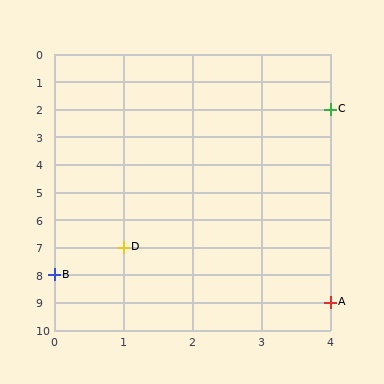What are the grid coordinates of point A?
Point A is at grid coordinates (4, 9).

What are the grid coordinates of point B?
Point B is at grid coordinates (0, 8).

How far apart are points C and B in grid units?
Points C and B are 4 columns and 6 rows apart (about 7.2 grid units diagonally).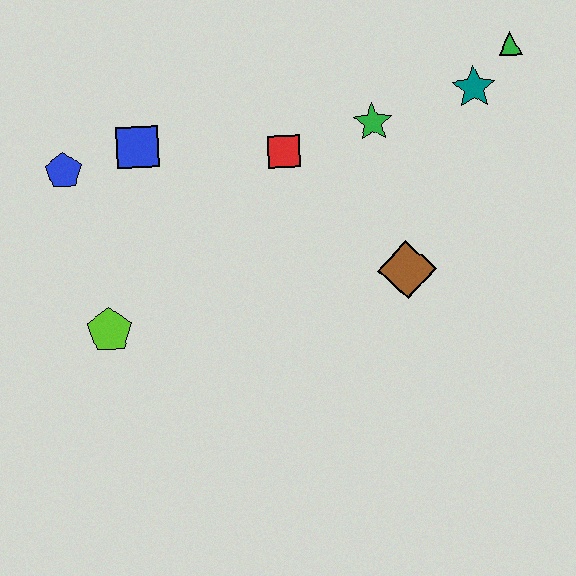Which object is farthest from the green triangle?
The lime pentagon is farthest from the green triangle.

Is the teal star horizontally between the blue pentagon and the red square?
No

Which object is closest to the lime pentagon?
The blue pentagon is closest to the lime pentagon.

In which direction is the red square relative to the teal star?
The red square is to the left of the teal star.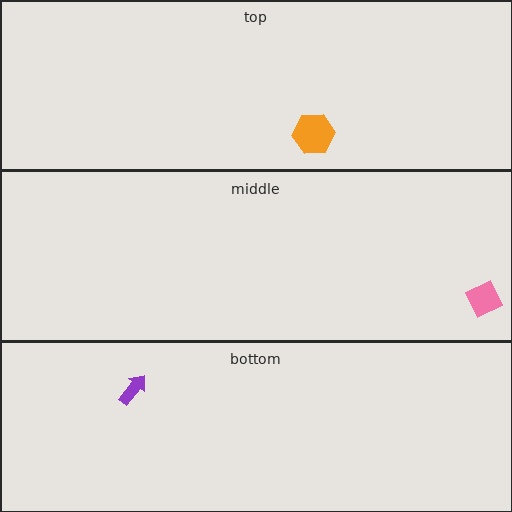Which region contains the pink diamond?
The middle region.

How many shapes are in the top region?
1.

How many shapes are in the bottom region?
1.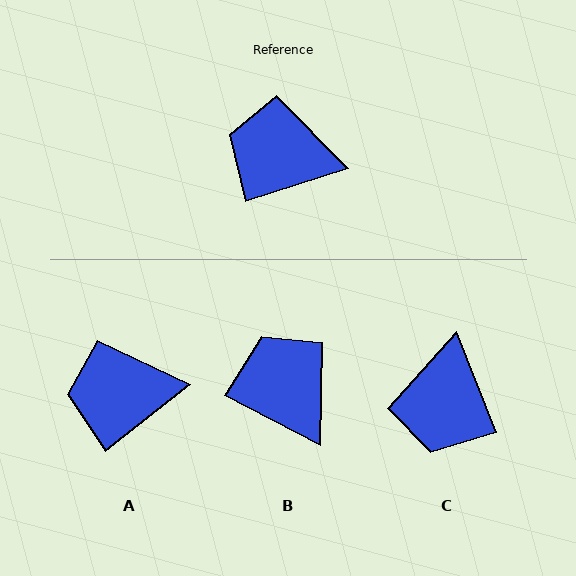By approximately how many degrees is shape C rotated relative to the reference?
Approximately 94 degrees counter-clockwise.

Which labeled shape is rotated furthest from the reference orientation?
C, about 94 degrees away.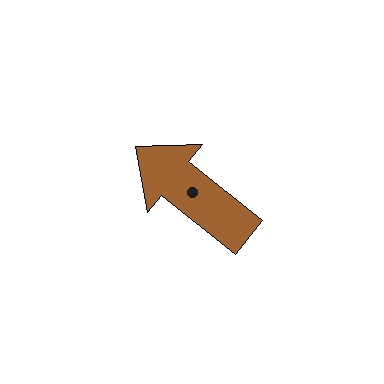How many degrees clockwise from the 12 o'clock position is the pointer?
Approximately 309 degrees.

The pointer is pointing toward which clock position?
Roughly 10 o'clock.